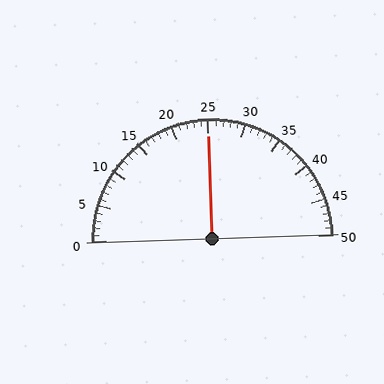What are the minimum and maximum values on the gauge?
The gauge ranges from 0 to 50.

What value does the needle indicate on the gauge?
The needle indicates approximately 25.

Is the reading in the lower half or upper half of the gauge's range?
The reading is in the upper half of the range (0 to 50).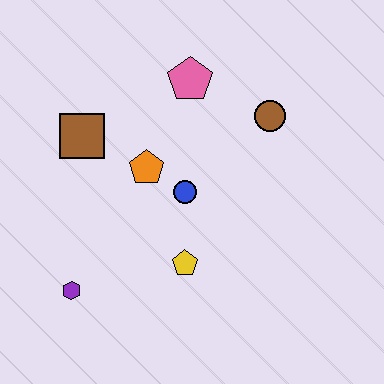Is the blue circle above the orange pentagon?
No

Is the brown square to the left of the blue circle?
Yes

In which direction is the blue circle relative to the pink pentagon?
The blue circle is below the pink pentagon.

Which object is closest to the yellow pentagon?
The blue circle is closest to the yellow pentagon.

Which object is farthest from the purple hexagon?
The brown circle is farthest from the purple hexagon.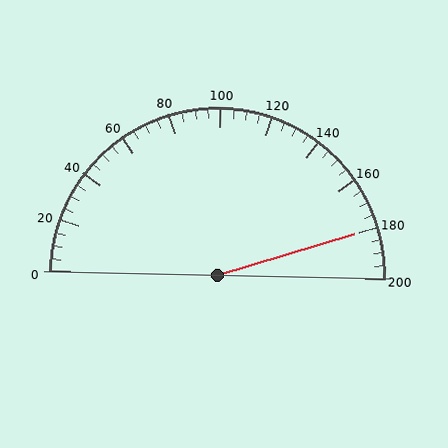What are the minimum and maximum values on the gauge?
The gauge ranges from 0 to 200.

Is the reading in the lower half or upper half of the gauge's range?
The reading is in the upper half of the range (0 to 200).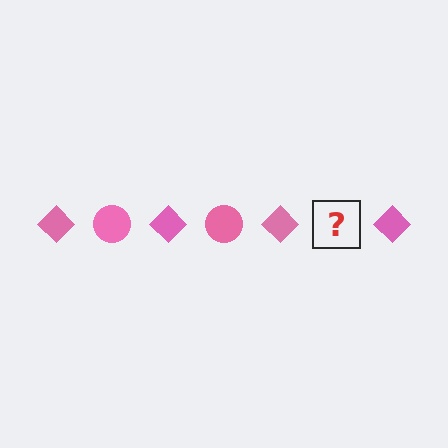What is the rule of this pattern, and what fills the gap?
The rule is that the pattern cycles through diamond, circle shapes in pink. The gap should be filled with a pink circle.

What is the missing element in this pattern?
The missing element is a pink circle.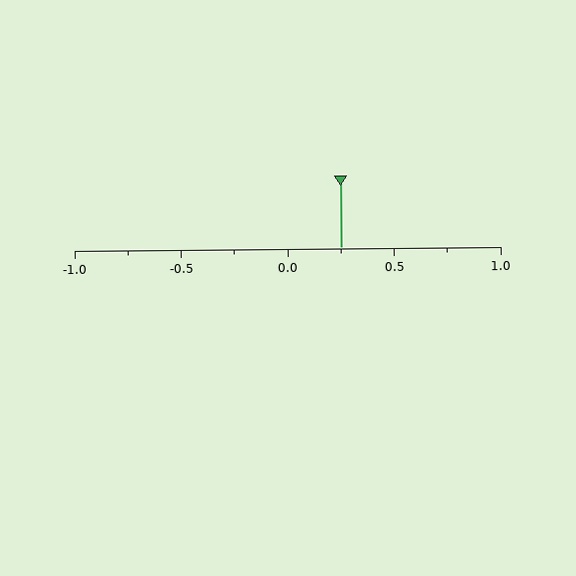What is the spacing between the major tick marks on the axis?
The major ticks are spaced 0.5 apart.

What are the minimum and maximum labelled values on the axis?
The axis runs from -1.0 to 1.0.